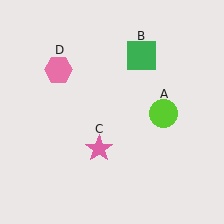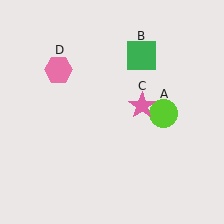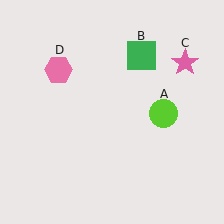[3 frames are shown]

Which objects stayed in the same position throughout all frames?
Lime circle (object A) and green square (object B) and pink hexagon (object D) remained stationary.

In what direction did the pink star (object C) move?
The pink star (object C) moved up and to the right.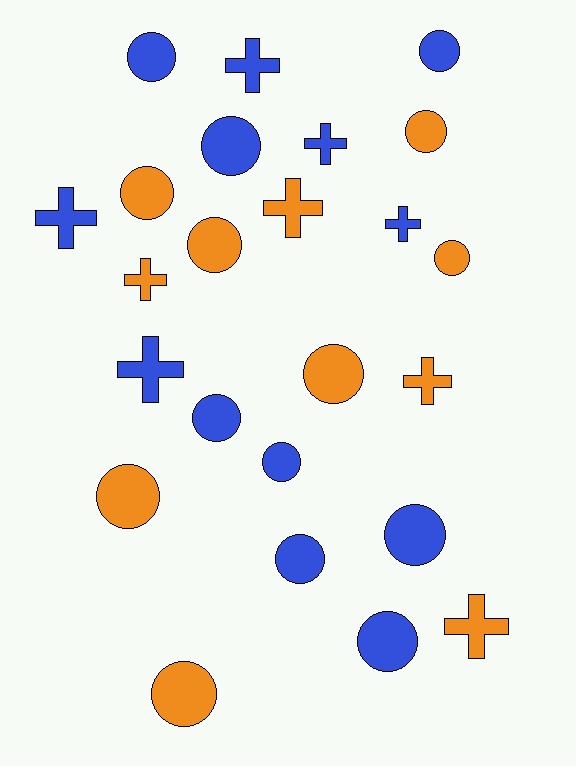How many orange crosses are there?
There are 4 orange crosses.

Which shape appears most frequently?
Circle, with 15 objects.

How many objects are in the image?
There are 24 objects.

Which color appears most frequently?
Blue, with 13 objects.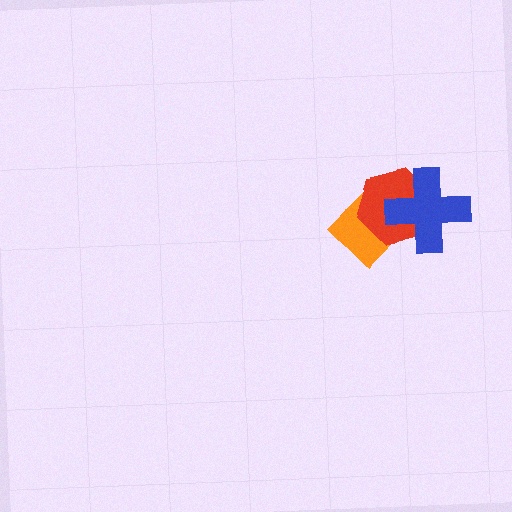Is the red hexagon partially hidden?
Yes, it is partially covered by another shape.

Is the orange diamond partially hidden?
Yes, it is partially covered by another shape.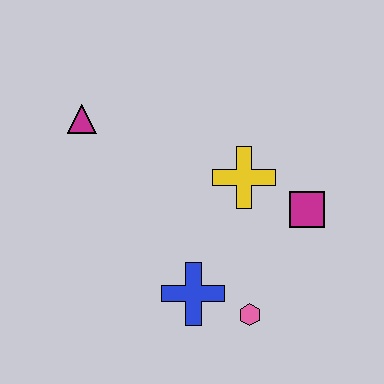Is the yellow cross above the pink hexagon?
Yes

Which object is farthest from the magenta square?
The magenta triangle is farthest from the magenta square.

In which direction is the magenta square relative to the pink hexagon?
The magenta square is above the pink hexagon.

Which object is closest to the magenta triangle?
The yellow cross is closest to the magenta triangle.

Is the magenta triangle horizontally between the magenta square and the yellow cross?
No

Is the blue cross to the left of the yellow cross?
Yes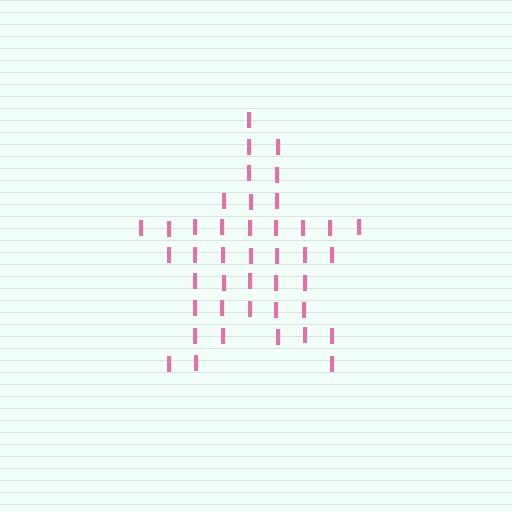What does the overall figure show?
The overall figure shows a star.